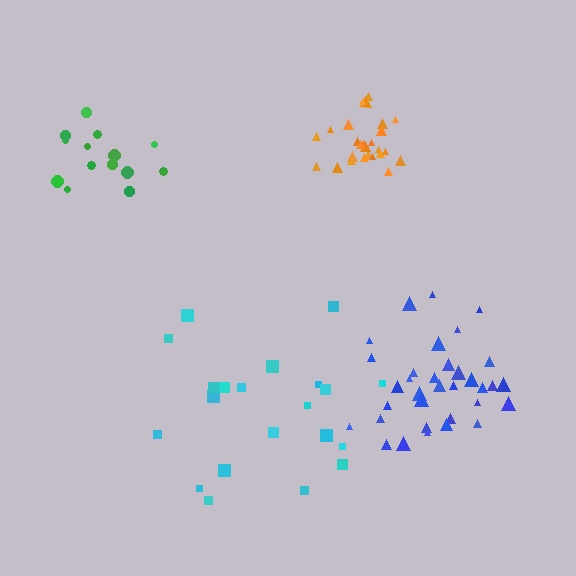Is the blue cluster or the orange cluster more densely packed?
Orange.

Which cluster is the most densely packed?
Orange.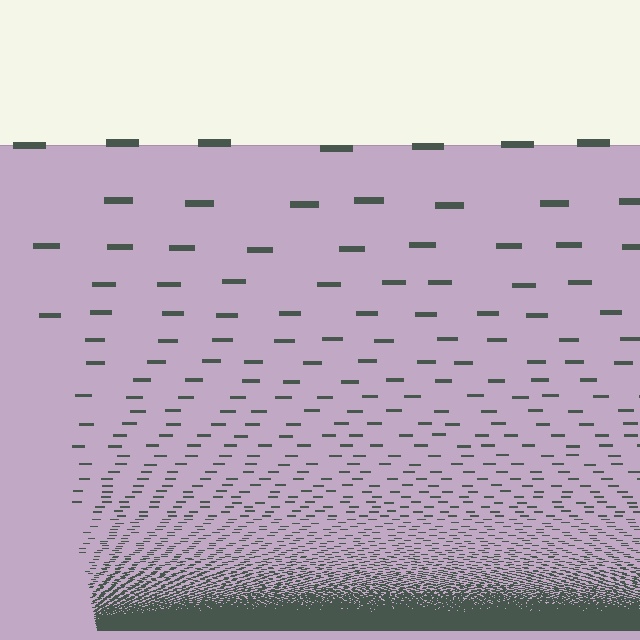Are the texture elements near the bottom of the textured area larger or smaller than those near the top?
Smaller. The gradient is inverted — elements near the bottom are smaller and denser.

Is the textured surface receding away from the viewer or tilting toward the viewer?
The surface appears to tilt toward the viewer. Texture elements get larger and sparser toward the top.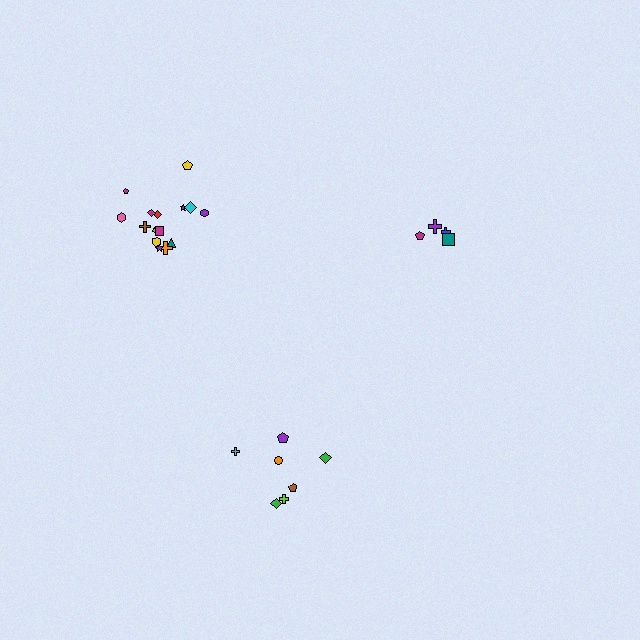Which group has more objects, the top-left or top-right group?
The top-left group.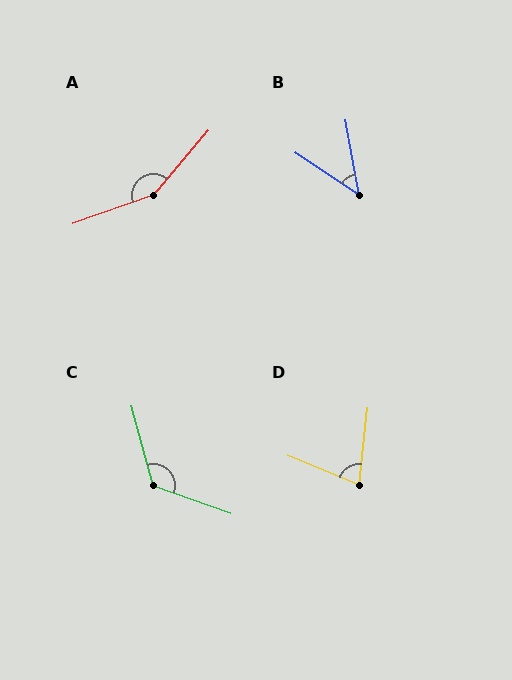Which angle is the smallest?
B, at approximately 46 degrees.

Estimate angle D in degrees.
Approximately 74 degrees.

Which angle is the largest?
A, at approximately 150 degrees.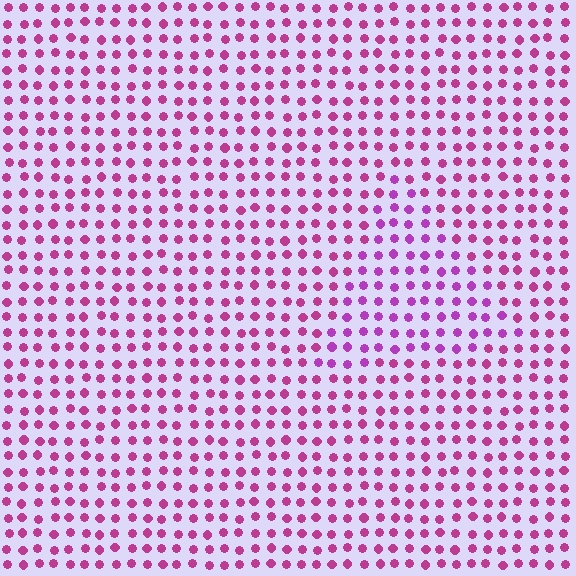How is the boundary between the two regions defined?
The boundary is defined purely by a slight shift in hue (about 24 degrees). Spacing, size, and orientation are identical on both sides.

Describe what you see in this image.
The image is filled with small magenta elements in a uniform arrangement. A triangle-shaped region is visible where the elements are tinted to a slightly different hue, forming a subtle color boundary.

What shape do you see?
I see a triangle.